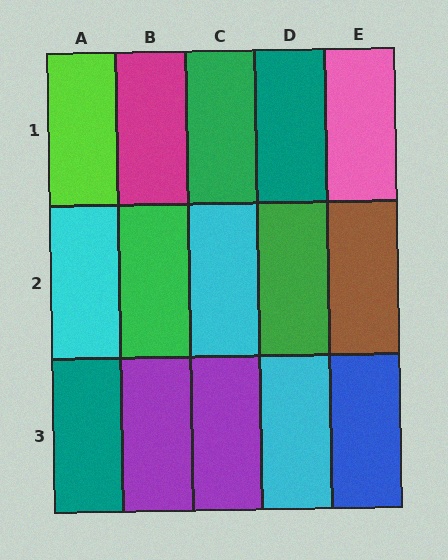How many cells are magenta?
1 cell is magenta.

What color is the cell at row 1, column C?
Green.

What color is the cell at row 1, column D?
Teal.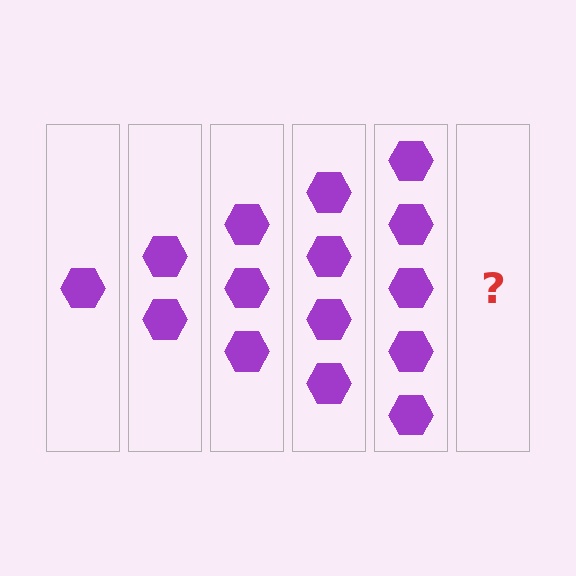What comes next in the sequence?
The next element should be 6 hexagons.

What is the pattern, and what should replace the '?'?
The pattern is that each step adds one more hexagon. The '?' should be 6 hexagons.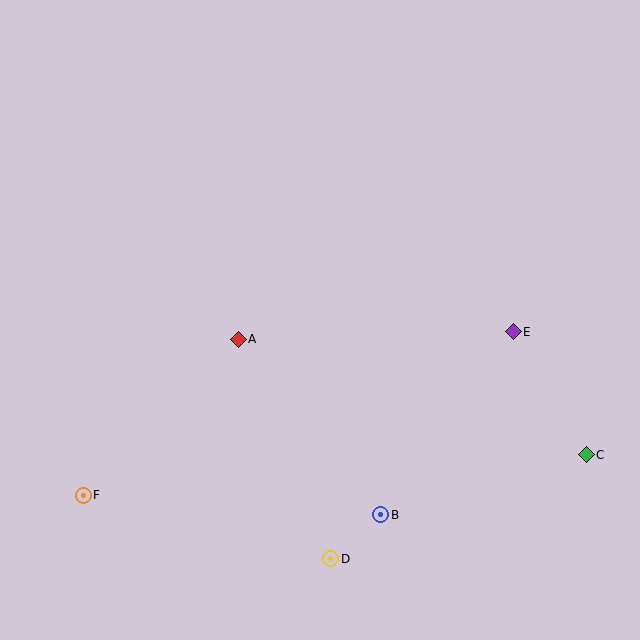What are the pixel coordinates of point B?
Point B is at (381, 515).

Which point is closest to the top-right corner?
Point E is closest to the top-right corner.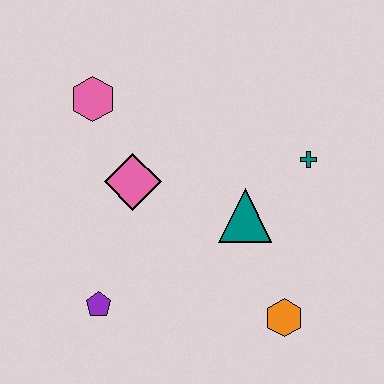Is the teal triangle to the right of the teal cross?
No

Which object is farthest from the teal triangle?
The pink hexagon is farthest from the teal triangle.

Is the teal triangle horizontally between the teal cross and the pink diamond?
Yes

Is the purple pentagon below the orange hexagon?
No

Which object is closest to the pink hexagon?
The pink diamond is closest to the pink hexagon.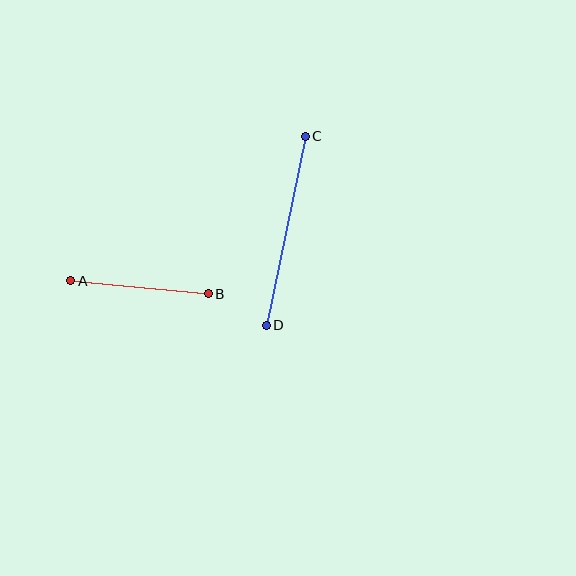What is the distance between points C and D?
The distance is approximately 193 pixels.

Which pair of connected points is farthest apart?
Points C and D are farthest apart.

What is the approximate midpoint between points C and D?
The midpoint is at approximately (286, 231) pixels.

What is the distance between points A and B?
The distance is approximately 138 pixels.